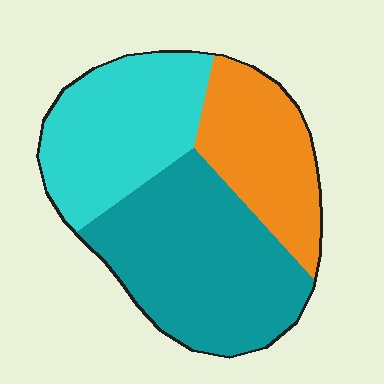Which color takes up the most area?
Teal, at roughly 45%.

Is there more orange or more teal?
Teal.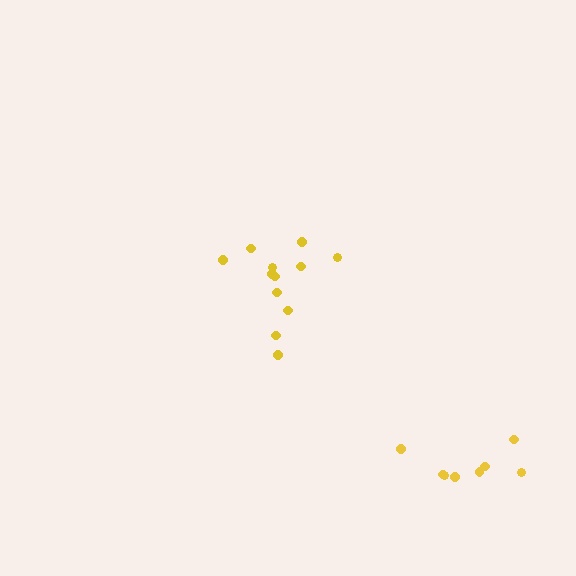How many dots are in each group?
Group 1: 8 dots, Group 2: 12 dots (20 total).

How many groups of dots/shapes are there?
There are 2 groups.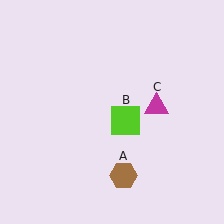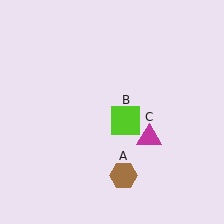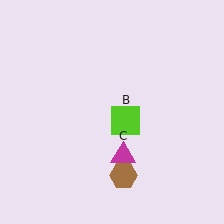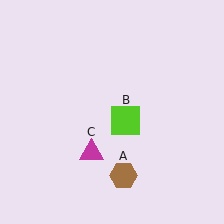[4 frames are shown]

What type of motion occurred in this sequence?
The magenta triangle (object C) rotated clockwise around the center of the scene.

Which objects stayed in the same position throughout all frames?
Brown hexagon (object A) and lime square (object B) remained stationary.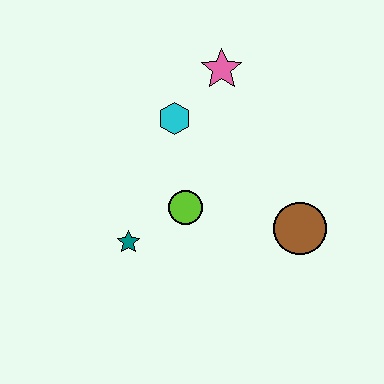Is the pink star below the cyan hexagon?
No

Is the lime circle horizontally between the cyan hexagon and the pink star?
Yes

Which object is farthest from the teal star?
The pink star is farthest from the teal star.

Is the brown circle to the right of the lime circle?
Yes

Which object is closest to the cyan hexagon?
The pink star is closest to the cyan hexagon.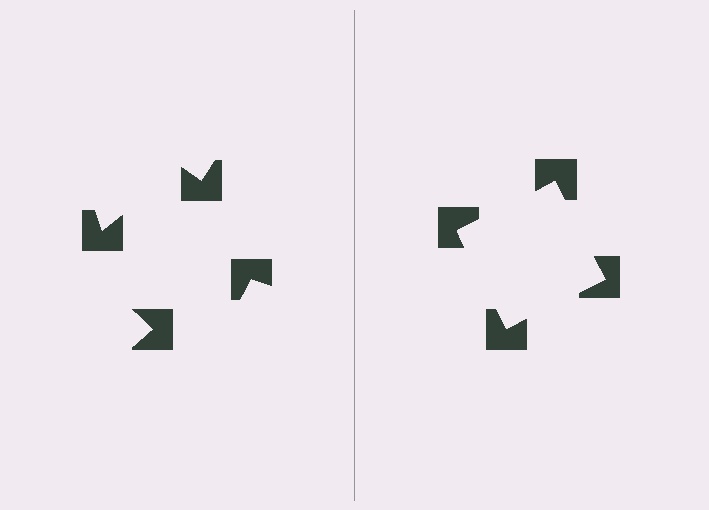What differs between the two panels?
The notched squares are positioned identically on both sides; only the wedge orientations differ. On the right they align to a square; on the left they are misaligned.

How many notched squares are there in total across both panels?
8 — 4 on each side.